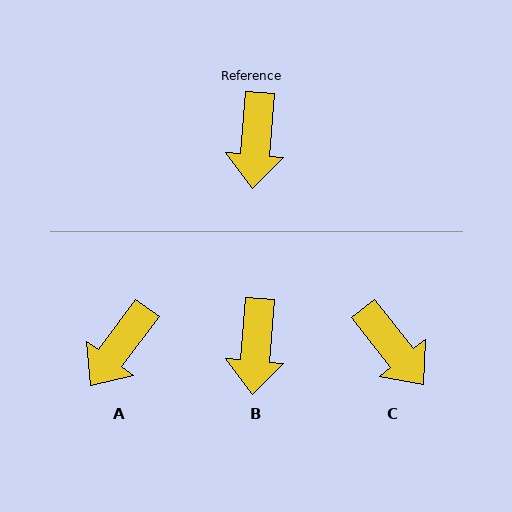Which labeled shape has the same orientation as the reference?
B.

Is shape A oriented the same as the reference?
No, it is off by about 32 degrees.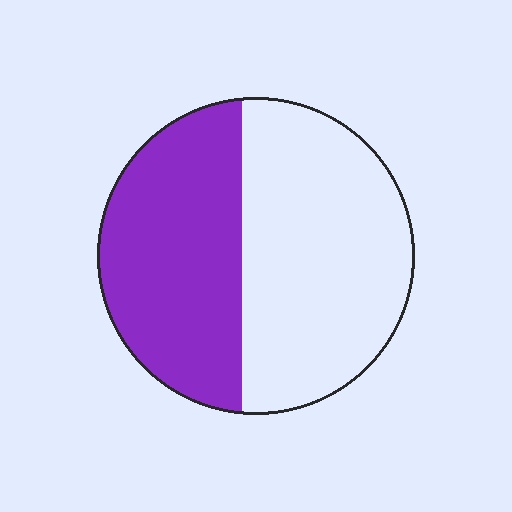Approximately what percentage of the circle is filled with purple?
Approximately 45%.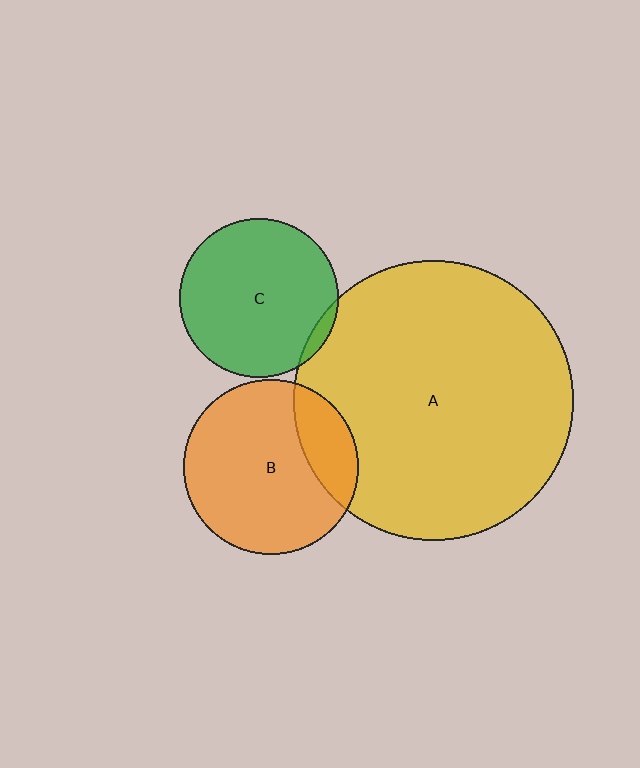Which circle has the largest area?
Circle A (yellow).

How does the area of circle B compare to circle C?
Approximately 1.2 times.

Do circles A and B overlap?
Yes.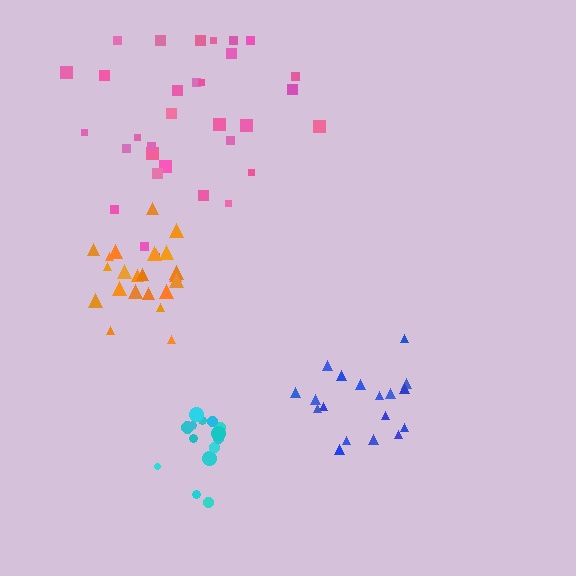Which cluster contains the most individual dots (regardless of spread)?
Pink (32).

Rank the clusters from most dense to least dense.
cyan, orange, blue, pink.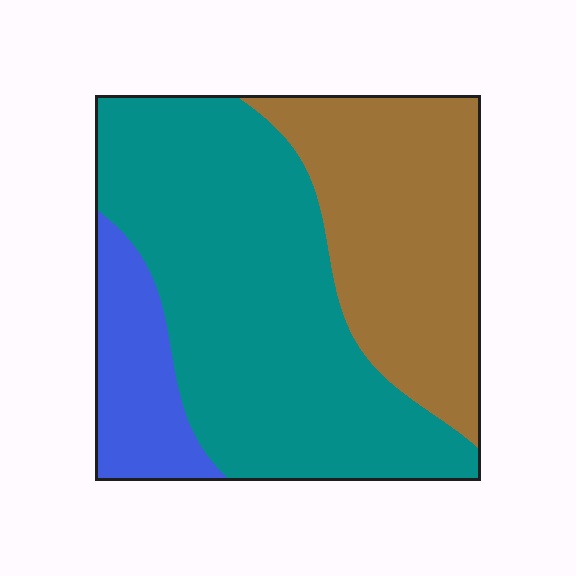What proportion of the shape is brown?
Brown takes up about one third (1/3) of the shape.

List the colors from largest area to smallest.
From largest to smallest: teal, brown, blue.